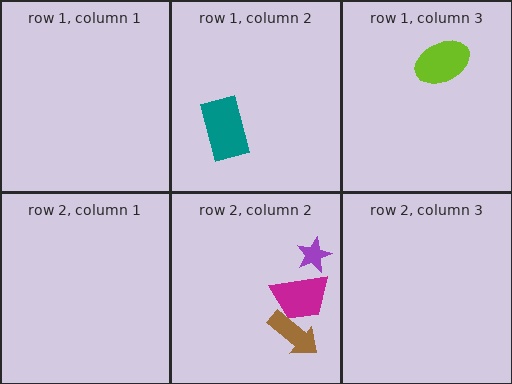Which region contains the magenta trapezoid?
The row 2, column 2 region.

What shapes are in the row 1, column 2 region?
The teal rectangle.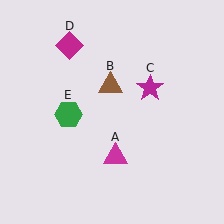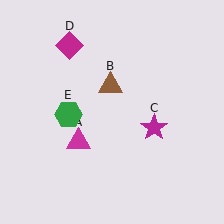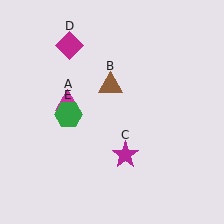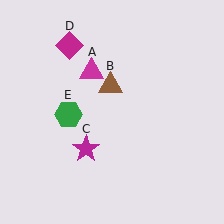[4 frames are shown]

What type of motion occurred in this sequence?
The magenta triangle (object A), magenta star (object C) rotated clockwise around the center of the scene.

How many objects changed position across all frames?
2 objects changed position: magenta triangle (object A), magenta star (object C).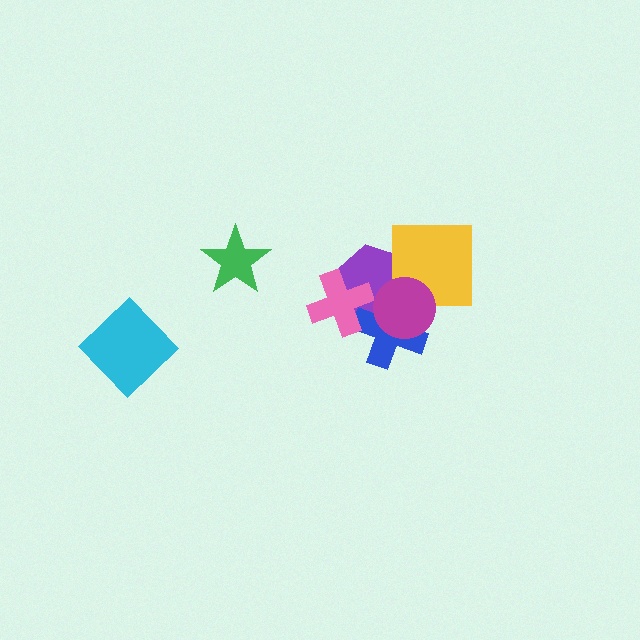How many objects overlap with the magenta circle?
3 objects overlap with the magenta circle.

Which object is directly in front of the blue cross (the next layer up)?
The pink cross is directly in front of the blue cross.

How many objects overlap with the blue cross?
3 objects overlap with the blue cross.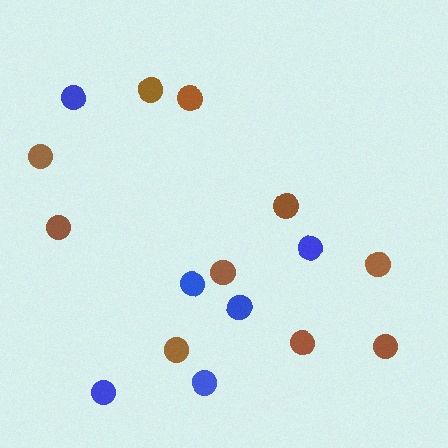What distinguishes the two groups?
There are 2 groups: one group of brown circles (10) and one group of blue circles (6).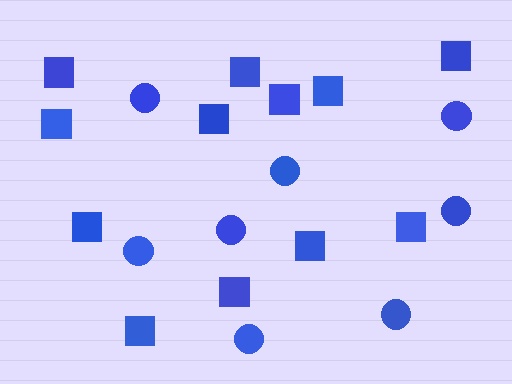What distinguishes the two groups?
There are 2 groups: one group of squares (12) and one group of circles (8).